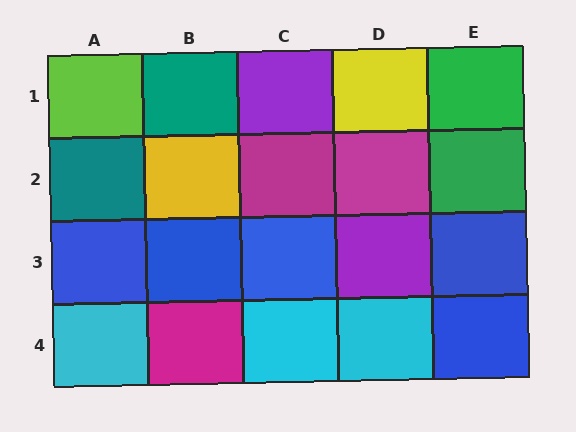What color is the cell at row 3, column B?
Blue.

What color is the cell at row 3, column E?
Blue.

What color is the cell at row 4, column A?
Cyan.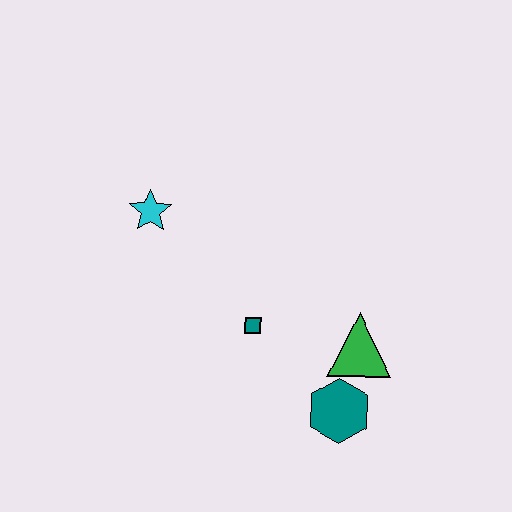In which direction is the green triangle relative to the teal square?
The green triangle is to the right of the teal square.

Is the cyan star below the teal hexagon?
No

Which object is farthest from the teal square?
The cyan star is farthest from the teal square.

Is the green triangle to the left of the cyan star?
No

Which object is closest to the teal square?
The green triangle is closest to the teal square.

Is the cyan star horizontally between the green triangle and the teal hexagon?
No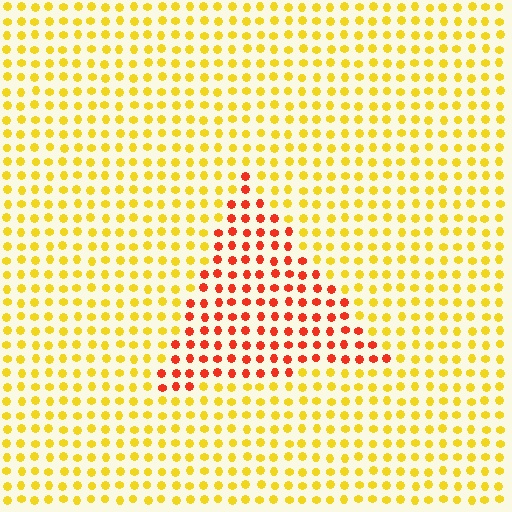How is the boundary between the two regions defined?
The boundary is defined purely by a slight shift in hue (about 47 degrees). Spacing, size, and orientation are identical on both sides.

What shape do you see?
I see a triangle.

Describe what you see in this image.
The image is filled with small yellow elements in a uniform arrangement. A triangle-shaped region is visible where the elements are tinted to a slightly different hue, forming a subtle color boundary.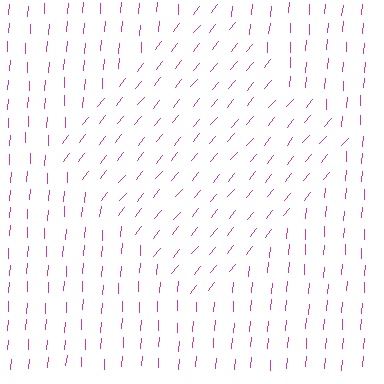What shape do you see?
I see a diamond.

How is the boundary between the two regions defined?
The boundary is defined purely by a change in line orientation (approximately 35 degrees difference). All lines are the same color and thickness.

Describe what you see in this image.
The image is filled with small magenta line segments. A diamond region in the image has lines oriented differently from the surrounding lines, creating a visible texture boundary.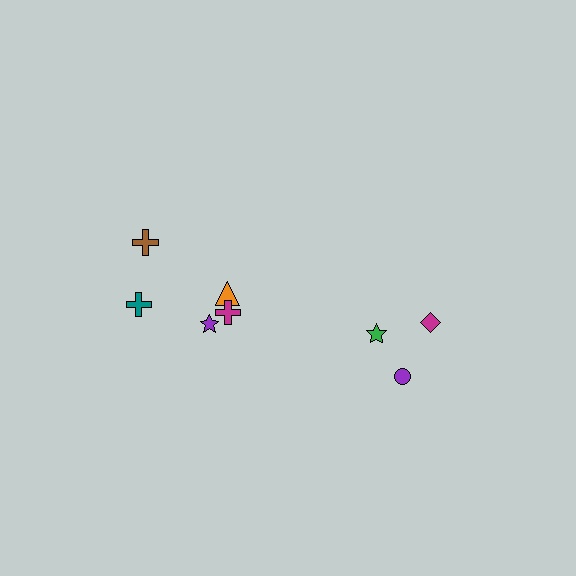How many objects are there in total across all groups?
There are 8 objects.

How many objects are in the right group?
There are 3 objects.